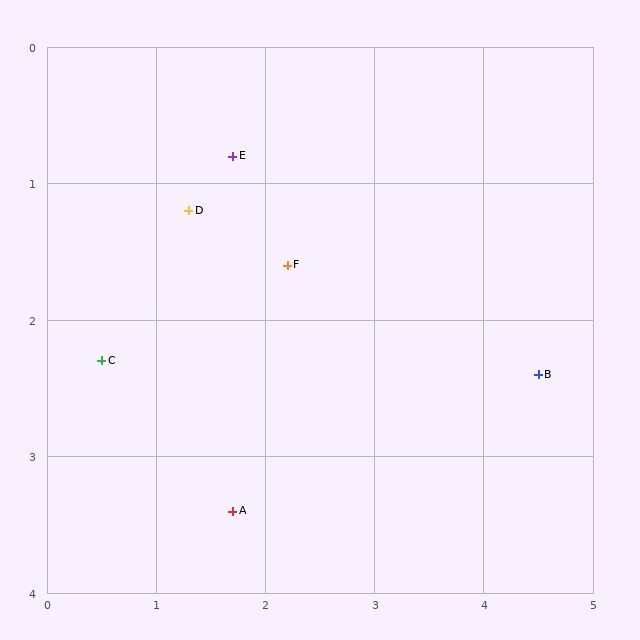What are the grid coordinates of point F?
Point F is at approximately (2.2, 1.6).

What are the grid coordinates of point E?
Point E is at approximately (1.7, 0.8).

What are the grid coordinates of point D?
Point D is at approximately (1.3, 1.2).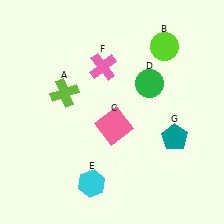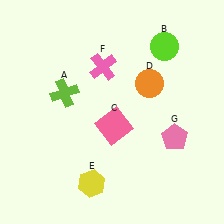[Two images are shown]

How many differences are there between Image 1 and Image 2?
There are 3 differences between the two images.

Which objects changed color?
D changed from green to orange. E changed from cyan to yellow. G changed from teal to pink.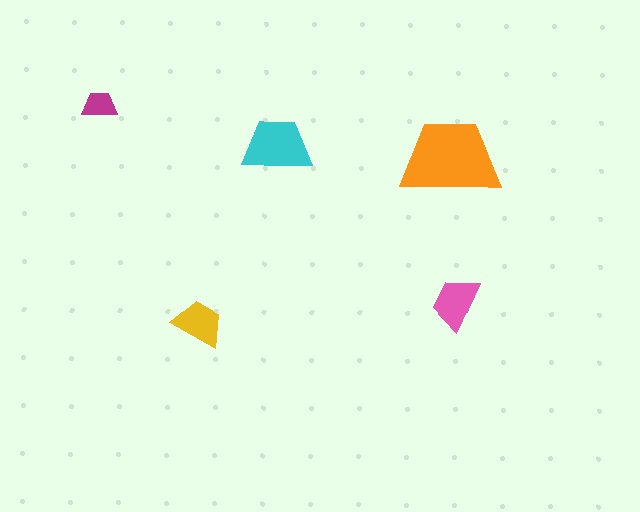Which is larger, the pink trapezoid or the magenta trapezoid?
The pink one.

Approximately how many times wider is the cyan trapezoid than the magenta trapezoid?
About 2 times wider.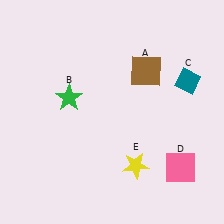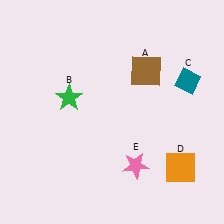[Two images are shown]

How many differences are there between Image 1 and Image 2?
There are 2 differences between the two images.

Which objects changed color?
D changed from pink to orange. E changed from yellow to pink.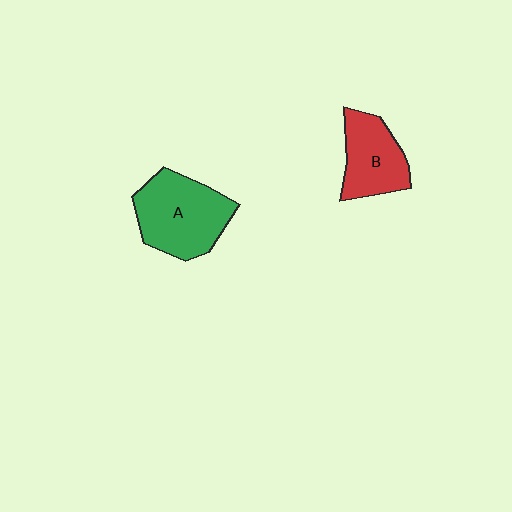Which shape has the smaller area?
Shape B (red).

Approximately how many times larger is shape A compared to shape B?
Approximately 1.4 times.